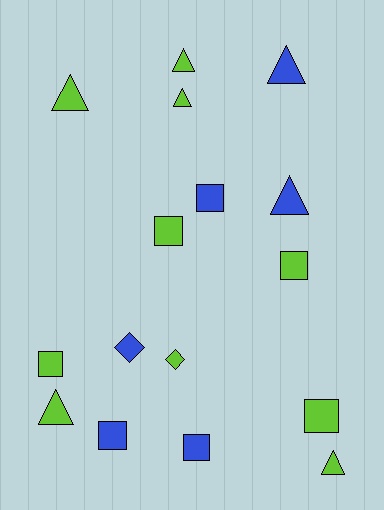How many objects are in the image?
There are 16 objects.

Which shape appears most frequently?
Triangle, with 7 objects.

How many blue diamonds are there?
There is 1 blue diamond.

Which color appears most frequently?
Lime, with 10 objects.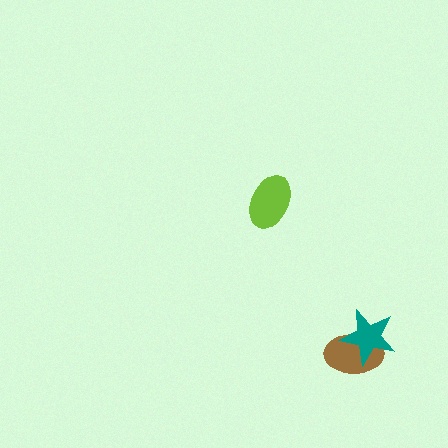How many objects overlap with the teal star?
1 object overlaps with the teal star.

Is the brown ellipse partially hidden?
Yes, it is partially covered by another shape.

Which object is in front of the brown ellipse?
The teal star is in front of the brown ellipse.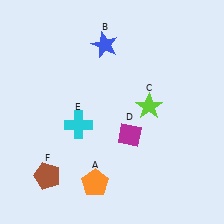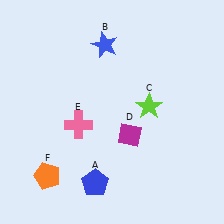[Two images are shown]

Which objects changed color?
A changed from orange to blue. E changed from cyan to pink. F changed from brown to orange.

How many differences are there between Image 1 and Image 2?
There are 3 differences between the two images.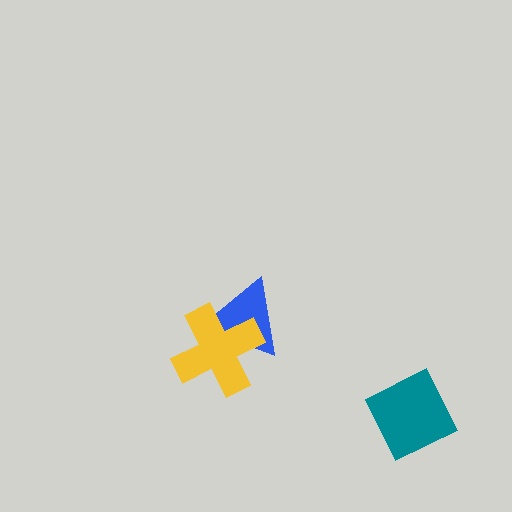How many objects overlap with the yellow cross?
1 object overlaps with the yellow cross.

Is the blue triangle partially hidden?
Yes, it is partially covered by another shape.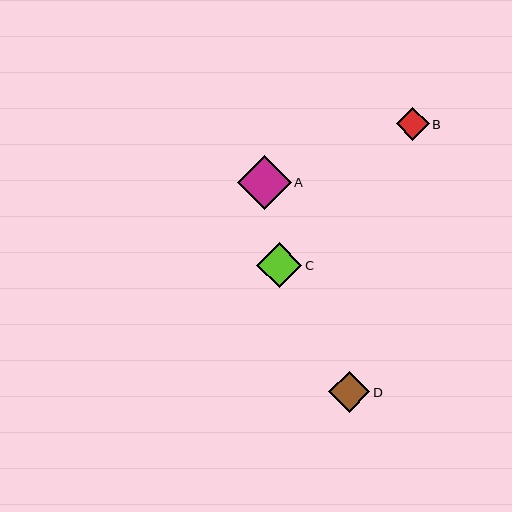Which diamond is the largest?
Diamond A is the largest with a size of approximately 54 pixels.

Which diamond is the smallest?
Diamond B is the smallest with a size of approximately 33 pixels.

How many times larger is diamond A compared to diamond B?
Diamond A is approximately 1.6 times the size of diamond B.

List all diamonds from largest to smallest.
From largest to smallest: A, C, D, B.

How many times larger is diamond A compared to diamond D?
Diamond A is approximately 1.3 times the size of diamond D.